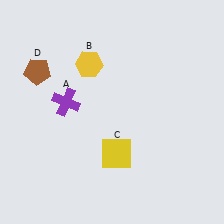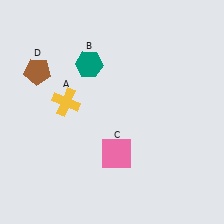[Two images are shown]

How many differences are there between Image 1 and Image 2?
There are 3 differences between the two images.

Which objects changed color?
A changed from purple to yellow. B changed from yellow to teal. C changed from yellow to pink.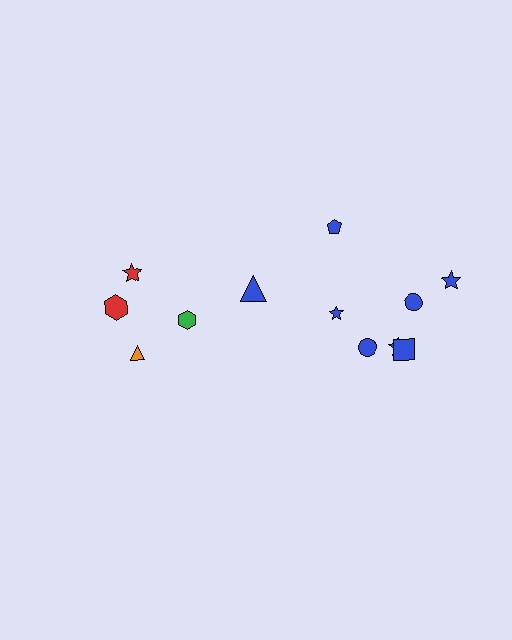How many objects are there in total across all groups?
There are 12 objects.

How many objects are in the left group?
There are 4 objects.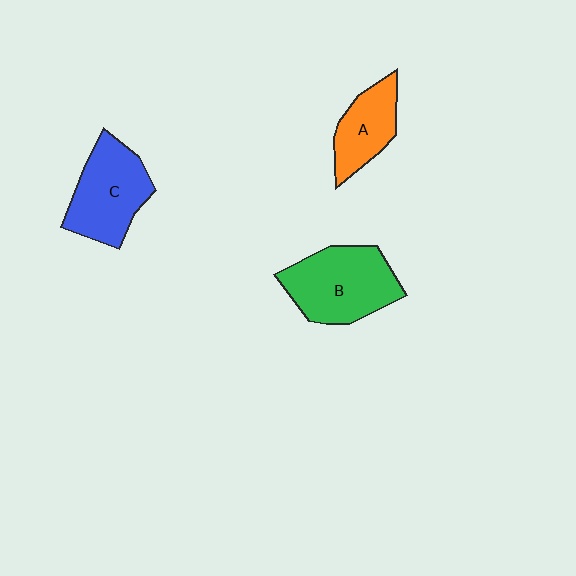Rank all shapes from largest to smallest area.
From largest to smallest: B (green), C (blue), A (orange).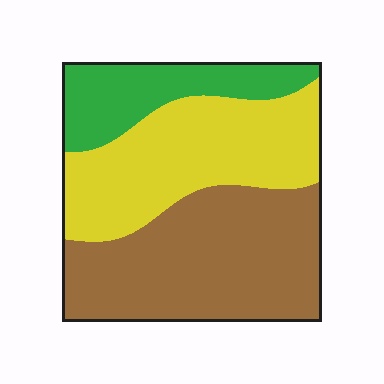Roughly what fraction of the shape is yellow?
Yellow covers about 35% of the shape.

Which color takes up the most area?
Brown, at roughly 45%.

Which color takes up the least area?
Green, at roughly 20%.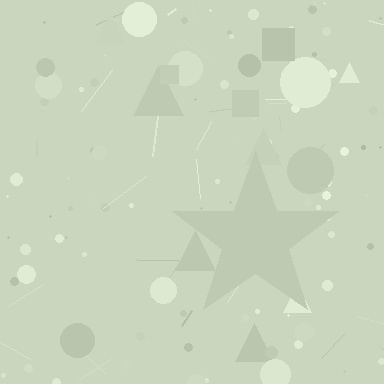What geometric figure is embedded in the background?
A star is embedded in the background.